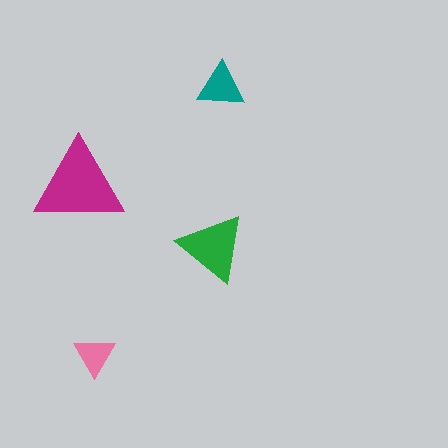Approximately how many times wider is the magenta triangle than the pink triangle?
About 2 times wider.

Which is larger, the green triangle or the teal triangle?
The green one.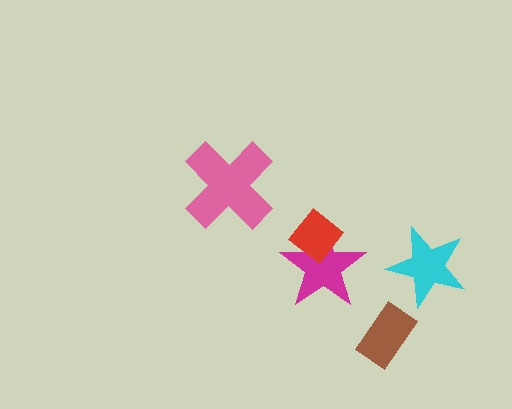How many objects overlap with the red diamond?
1 object overlaps with the red diamond.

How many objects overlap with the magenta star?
1 object overlaps with the magenta star.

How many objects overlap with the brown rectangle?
0 objects overlap with the brown rectangle.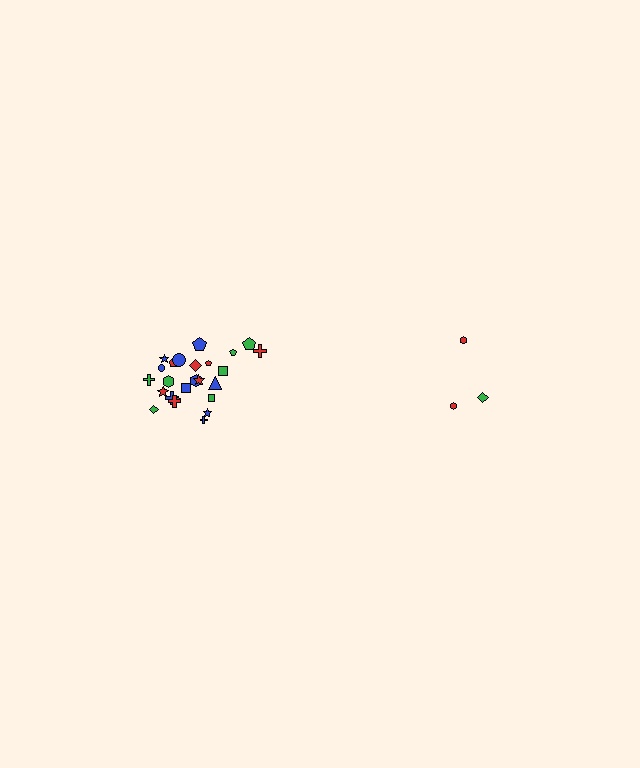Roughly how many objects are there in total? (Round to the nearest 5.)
Roughly 30 objects in total.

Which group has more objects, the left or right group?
The left group.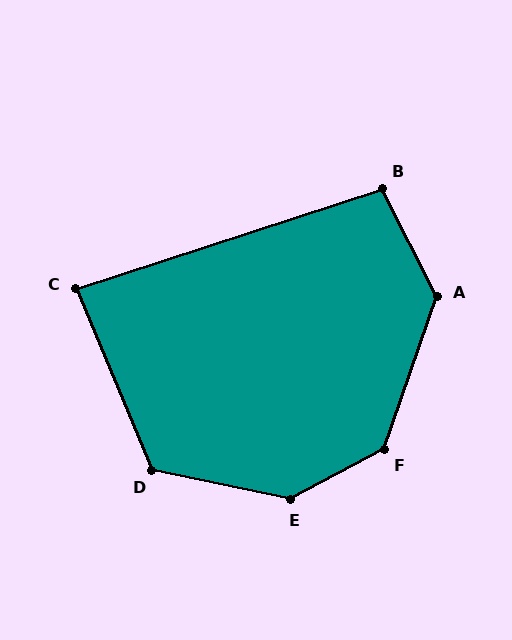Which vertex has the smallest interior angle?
C, at approximately 86 degrees.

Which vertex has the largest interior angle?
E, at approximately 140 degrees.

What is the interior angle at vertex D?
Approximately 125 degrees (obtuse).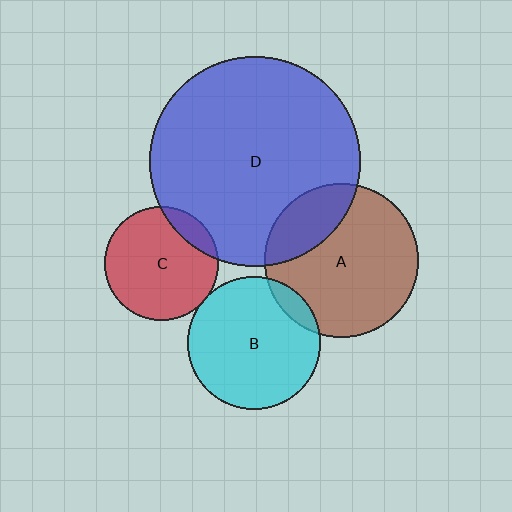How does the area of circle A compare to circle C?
Approximately 1.8 times.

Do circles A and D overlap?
Yes.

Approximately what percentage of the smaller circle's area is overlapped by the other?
Approximately 25%.